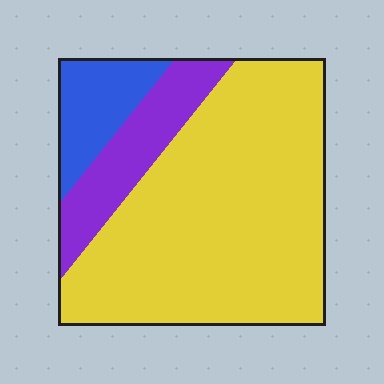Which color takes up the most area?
Yellow, at roughly 70%.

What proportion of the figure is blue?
Blue takes up about one eighth (1/8) of the figure.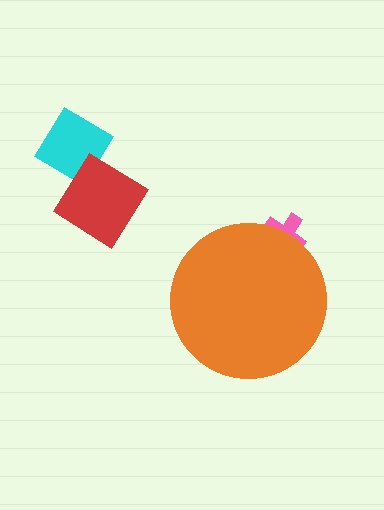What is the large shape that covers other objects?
An orange circle.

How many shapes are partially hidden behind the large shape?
1 shape is partially hidden.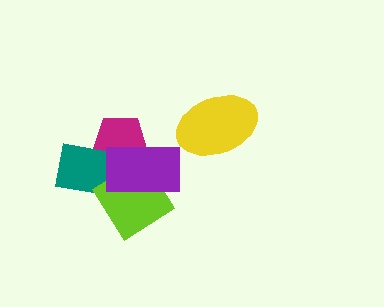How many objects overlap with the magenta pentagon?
3 objects overlap with the magenta pentagon.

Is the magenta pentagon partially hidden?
Yes, it is partially covered by another shape.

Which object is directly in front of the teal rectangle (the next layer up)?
The lime diamond is directly in front of the teal rectangle.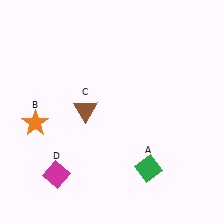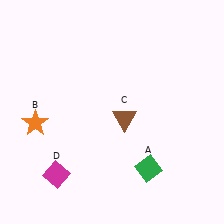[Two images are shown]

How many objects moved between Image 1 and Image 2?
1 object moved between the two images.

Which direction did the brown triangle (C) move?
The brown triangle (C) moved right.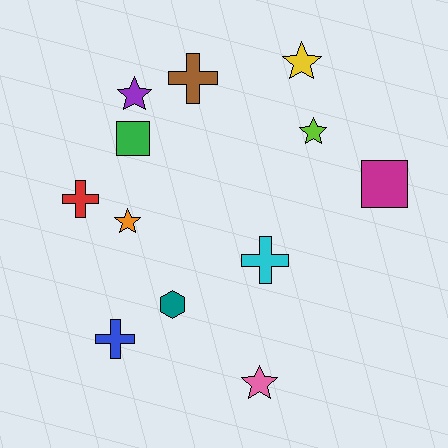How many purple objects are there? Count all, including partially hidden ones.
There is 1 purple object.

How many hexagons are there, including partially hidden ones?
There is 1 hexagon.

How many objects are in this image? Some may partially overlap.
There are 12 objects.